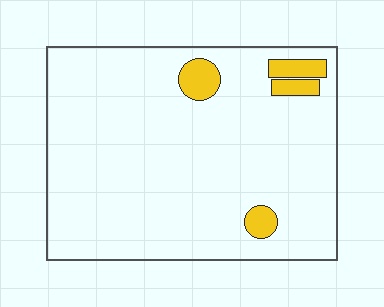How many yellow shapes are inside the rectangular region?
4.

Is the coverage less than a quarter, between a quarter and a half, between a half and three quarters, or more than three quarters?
Less than a quarter.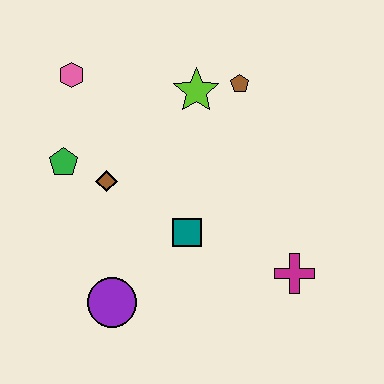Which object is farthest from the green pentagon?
The magenta cross is farthest from the green pentagon.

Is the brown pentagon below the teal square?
No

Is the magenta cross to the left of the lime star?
No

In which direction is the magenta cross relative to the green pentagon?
The magenta cross is to the right of the green pentagon.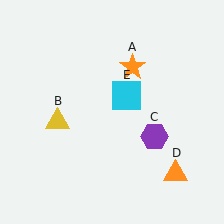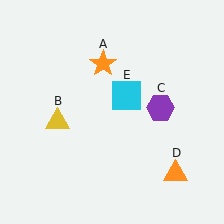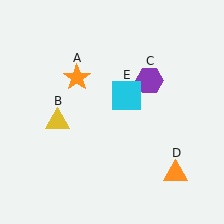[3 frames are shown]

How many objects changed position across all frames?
2 objects changed position: orange star (object A), purple hexagon (object C).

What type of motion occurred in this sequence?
The orange star (object A), purple hexagon (object C) rotated counterclockwise around the center of the scene.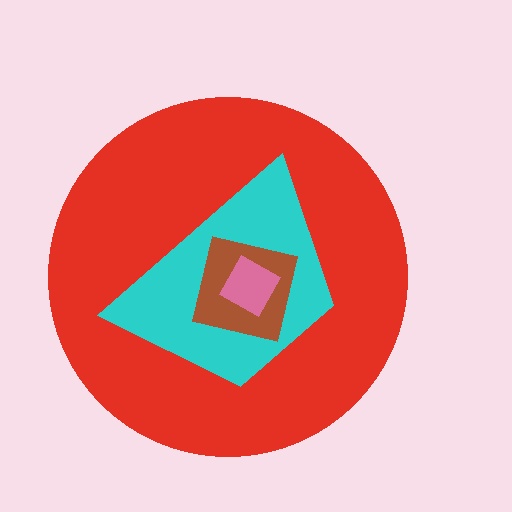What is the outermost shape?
The red circle.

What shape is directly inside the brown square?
The pink square.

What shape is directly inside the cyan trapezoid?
The brown square.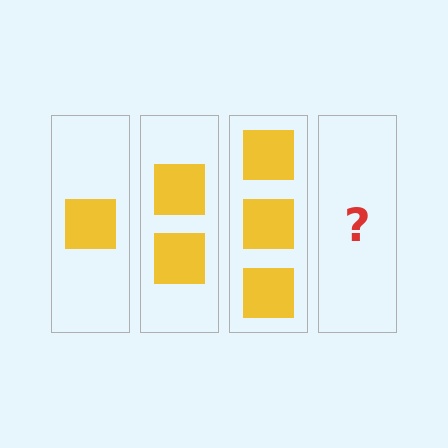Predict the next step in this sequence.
The next step is 4 squares.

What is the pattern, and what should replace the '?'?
The pattern is that each step adds one more square. The '?' should be 4 squares.